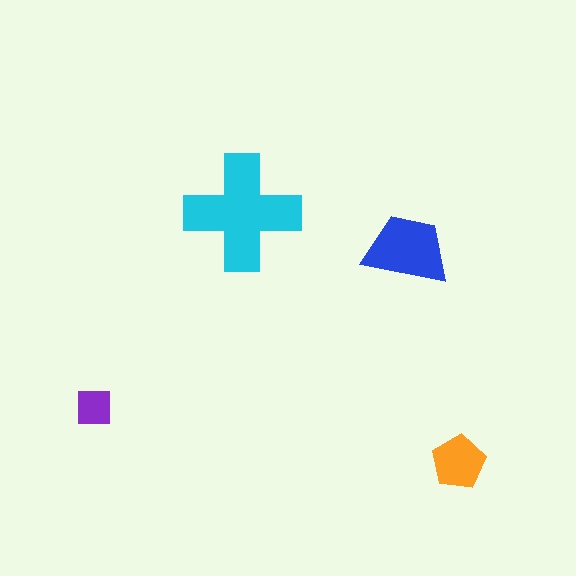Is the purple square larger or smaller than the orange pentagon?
Smaller.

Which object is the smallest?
The purple square.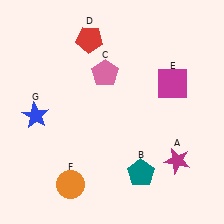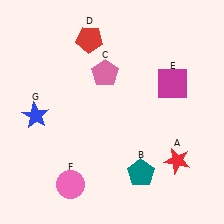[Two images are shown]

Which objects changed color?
A changed from magenta to red. F changed from orange to pink.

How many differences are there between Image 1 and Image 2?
There are 2 differences between the two images.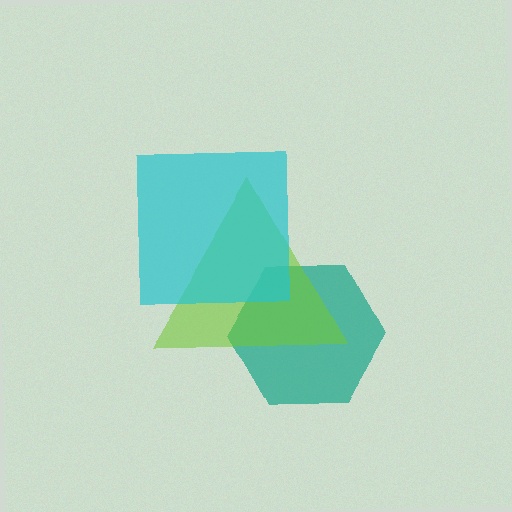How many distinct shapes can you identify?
There are 3 distinct shapes: a teal hexagon, a lime triangle, a cyan square.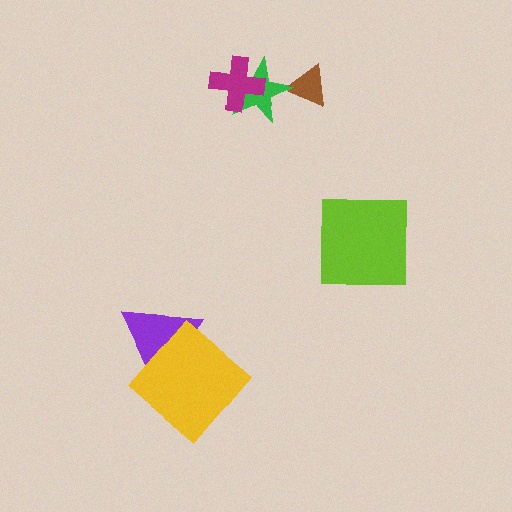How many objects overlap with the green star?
2 objects overlap with the green star.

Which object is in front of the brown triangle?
The green star is in front of the brown triangle.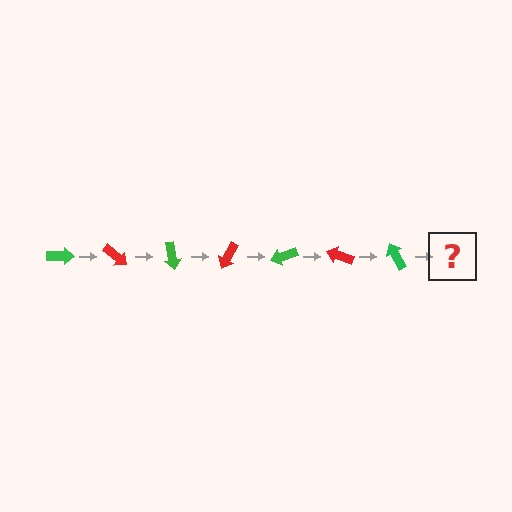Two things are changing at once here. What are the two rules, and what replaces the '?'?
The two rules are that it rotates 40 degrees each step and the color cycles through green and red. The '?' should be a red arrow, rotated 280 degrees from the start.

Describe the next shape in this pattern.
It should be a red arrow, rotated 280 degrees from the start.